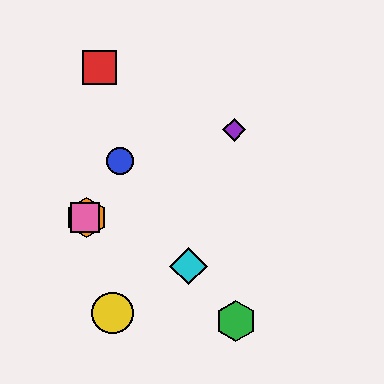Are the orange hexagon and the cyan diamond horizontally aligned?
No, the orange hexagon is at y≈217 and the cyan diamond is at y≈266.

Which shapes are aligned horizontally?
The orange hexagon, the pink square are aligned horizontally.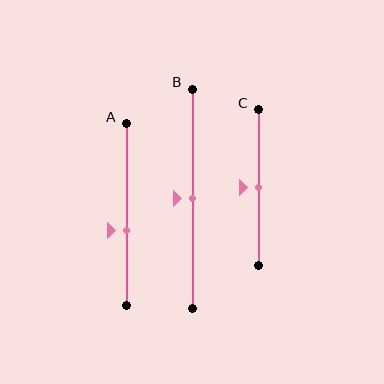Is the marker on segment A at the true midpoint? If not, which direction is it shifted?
No, the marker on segment A is shifted downward by about 9% of the segment length.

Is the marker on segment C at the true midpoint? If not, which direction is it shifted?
Yes, the marker on segment C is at the true midpoint.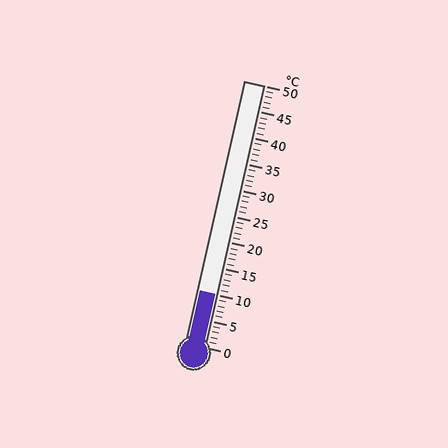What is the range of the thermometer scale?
The thermometer scale ranges from 0°C to 50°C.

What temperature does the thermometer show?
The thermometer shows approximately 10°C.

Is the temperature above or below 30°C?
The temperature is below 30°C.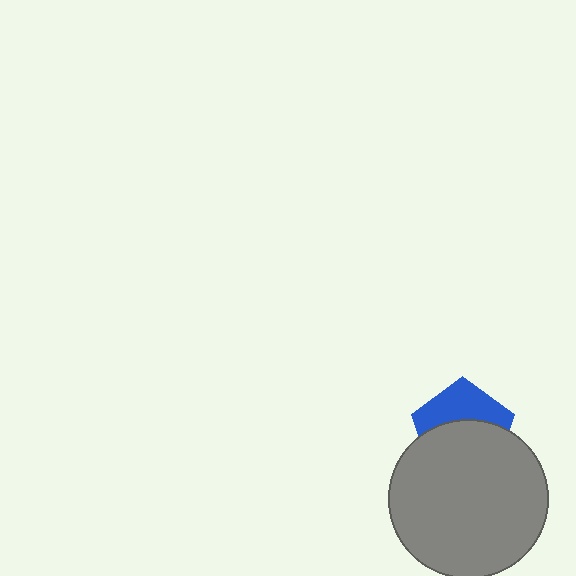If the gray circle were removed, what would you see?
You would see the complete blue pentagon.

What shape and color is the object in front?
The object in front is a gray circle.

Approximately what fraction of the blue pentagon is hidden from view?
Roughly 58% of the blue pentagon is hidden behind the gray circle.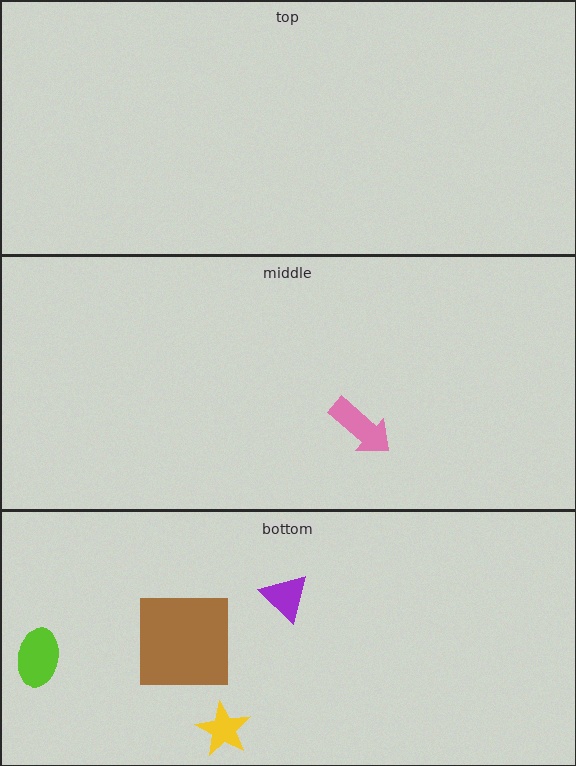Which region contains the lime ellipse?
The bottom region.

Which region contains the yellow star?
The bottom region.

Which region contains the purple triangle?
The bottom region.